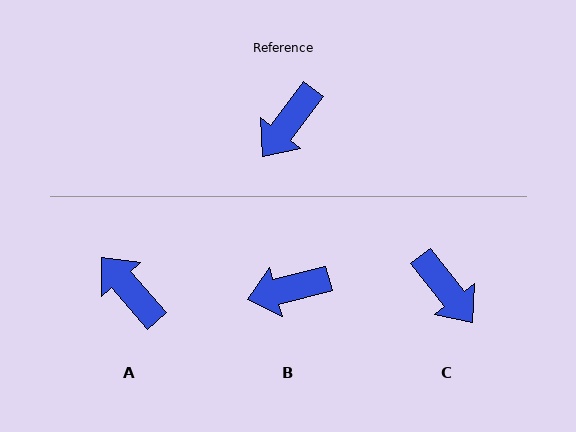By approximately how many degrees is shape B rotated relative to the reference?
Approximately 39 degrees clockwise.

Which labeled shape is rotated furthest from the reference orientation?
A, about 102 degrees away.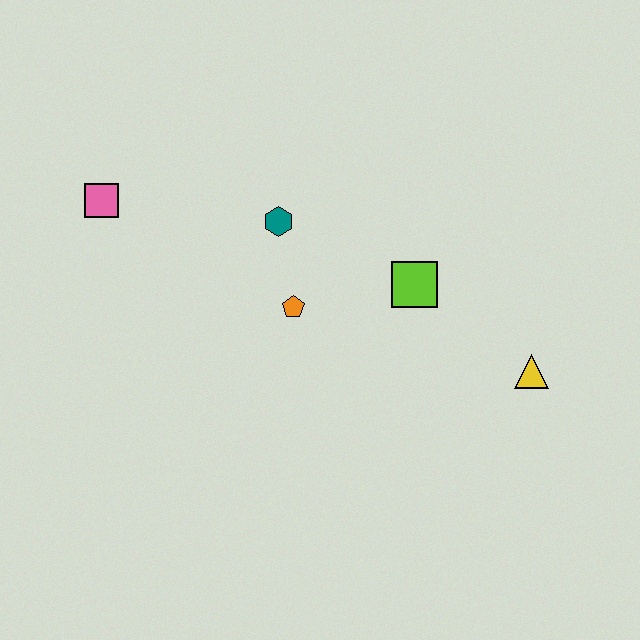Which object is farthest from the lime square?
The pink square is farthest from the lime square.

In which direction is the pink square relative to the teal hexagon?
The pink square is to the left of the teal hexagon.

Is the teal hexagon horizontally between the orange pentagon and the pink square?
Yes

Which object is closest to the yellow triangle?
The lime square is closest to the yellow triangle.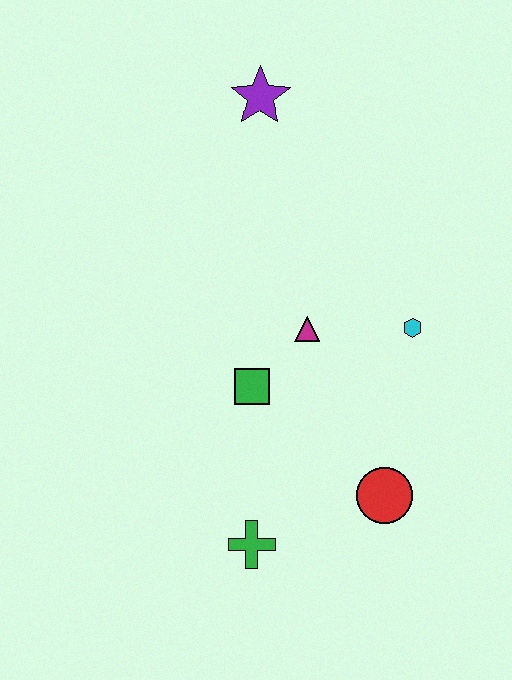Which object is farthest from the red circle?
The purple star is farthest from the red circle.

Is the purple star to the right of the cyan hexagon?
No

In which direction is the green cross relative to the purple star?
The green cross is below the purple star.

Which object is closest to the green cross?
The red circle is closest to the green cross.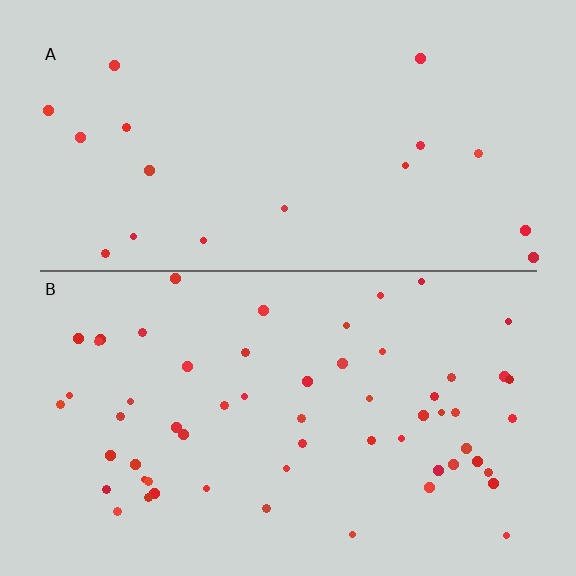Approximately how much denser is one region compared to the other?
Approximately 3.2× — region B over region A.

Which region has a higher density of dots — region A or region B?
B (the bottom).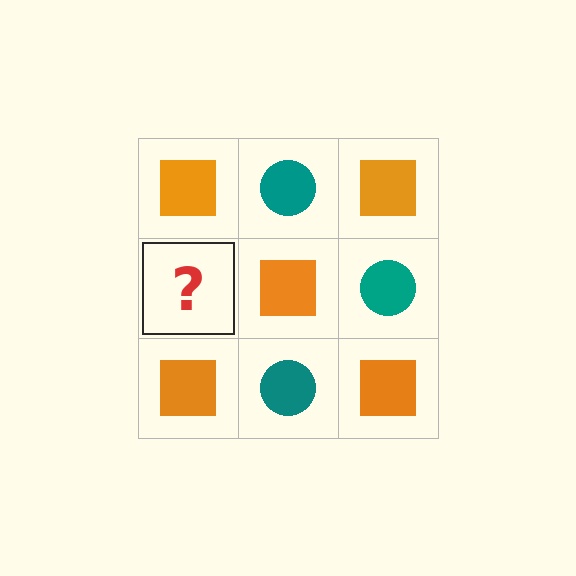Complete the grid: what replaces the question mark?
The question mark should be replaced with a teal circle.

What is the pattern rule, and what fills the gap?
The rule is that it alternates orange square and teal circle in a checkerboard pattern. The gap should be filled with a teal circle.